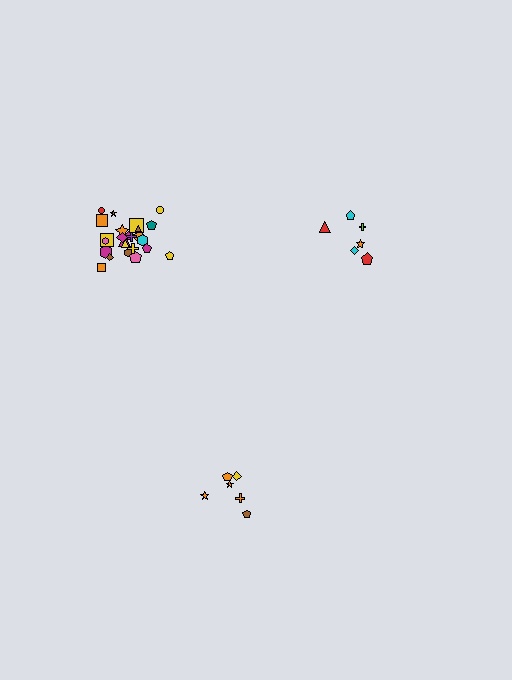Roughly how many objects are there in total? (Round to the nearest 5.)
Roughly 35 objects in total.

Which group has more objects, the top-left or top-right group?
The top-left group.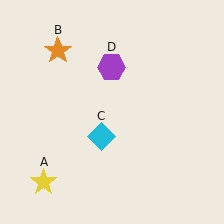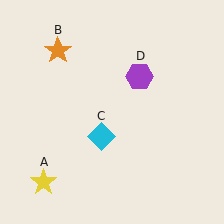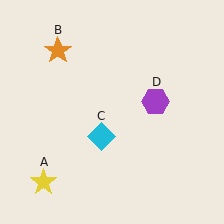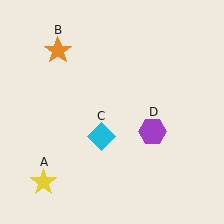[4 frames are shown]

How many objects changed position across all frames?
1 object changed position: purple hexagon (object D).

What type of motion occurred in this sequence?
The purple hexagon (object D) rotated clockwise around the center of the scene.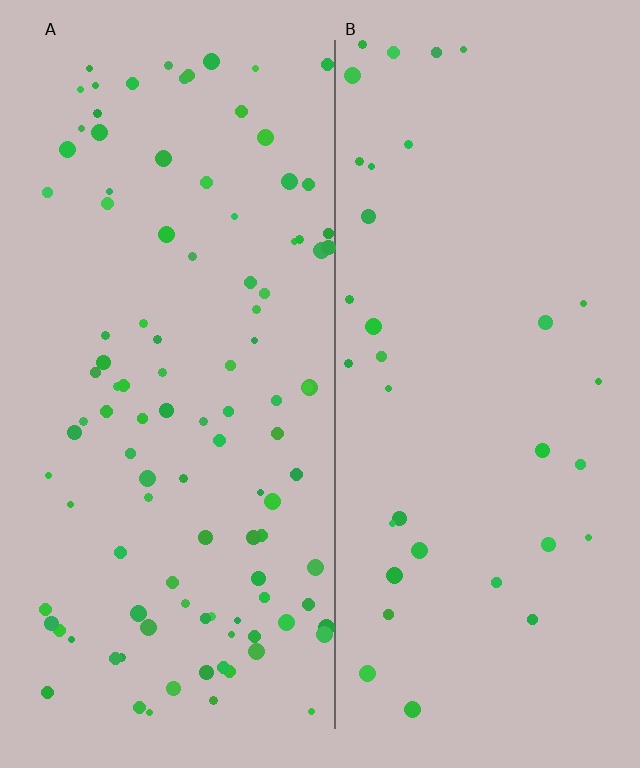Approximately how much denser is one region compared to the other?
Approximately 3.0× — region A over region B.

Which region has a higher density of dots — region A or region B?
A (the left).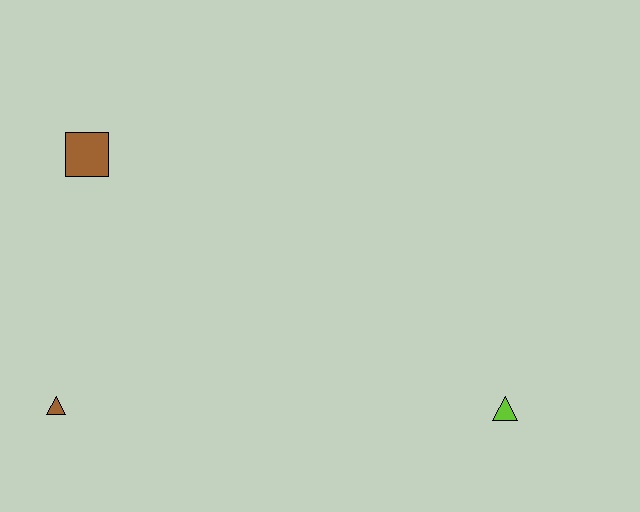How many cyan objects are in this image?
There are no cyan objects.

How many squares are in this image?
There is 1 square.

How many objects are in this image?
There are 3 objects.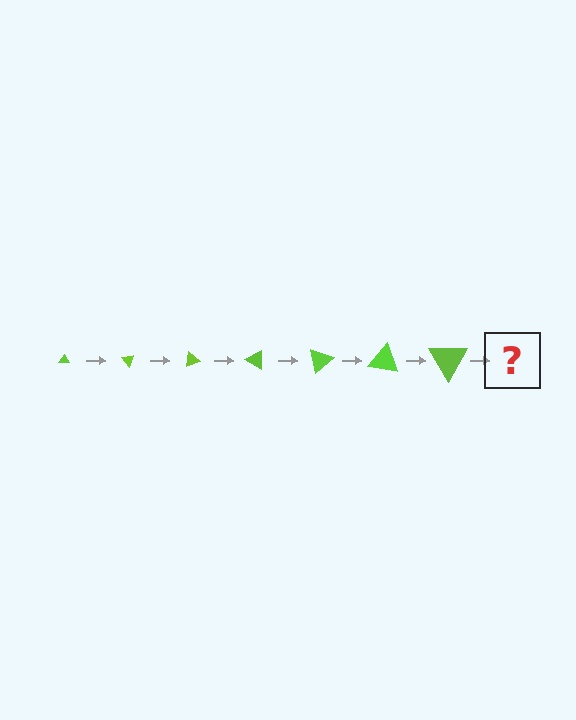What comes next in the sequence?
The next element should be a triangle, larger than the previous one and rotated 350 degrees from the start.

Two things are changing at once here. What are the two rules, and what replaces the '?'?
The two rules are that the triangle grows larger each step and it rotates 50 degrees each step. The '?' should be a triangle, larger than the previous one and rotated 350 degrees from the start.